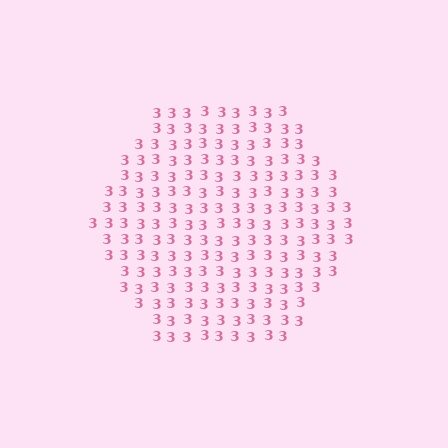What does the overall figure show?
The overall figure shows a hexagon.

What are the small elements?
The small elements are digit 3's.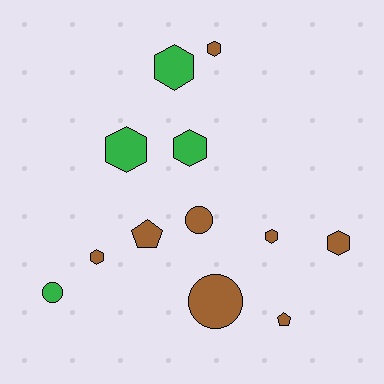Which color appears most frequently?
Brown, with 8 objects.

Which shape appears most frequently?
Hexagon, with 7 objects.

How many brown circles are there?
There are 2 brown circles.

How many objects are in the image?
There are 12 objects.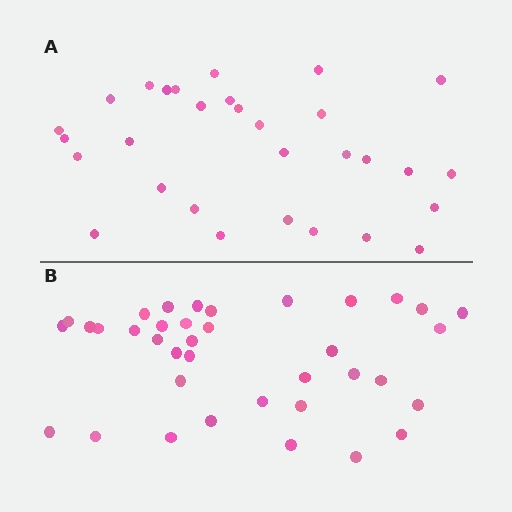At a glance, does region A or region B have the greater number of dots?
Region B (the bottom region) has more dots.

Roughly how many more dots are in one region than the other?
Region B has roughly 8 or so more dots than region A.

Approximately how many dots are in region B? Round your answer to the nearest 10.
About 40 dots. (The exact count is 37, which rounds to 40.)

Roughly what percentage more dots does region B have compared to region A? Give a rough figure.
About 25% more.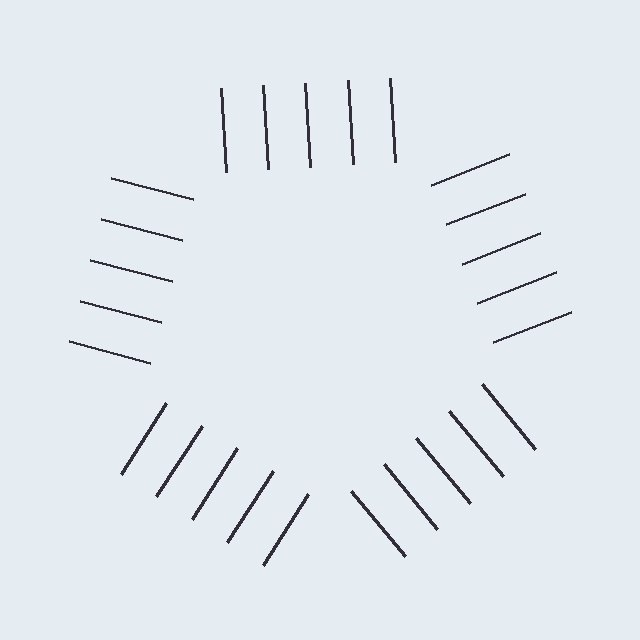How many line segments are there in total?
25 — 5 along each of the 5 edges.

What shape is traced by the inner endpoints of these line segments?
An illusory pentagon — the line segments terminate on its edges but no continuous stroke is drawn.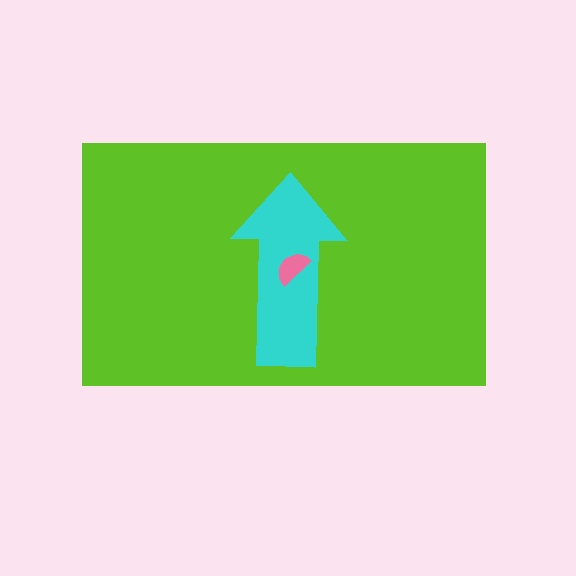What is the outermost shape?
The lime rectangle.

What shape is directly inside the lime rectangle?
The cyan arrow.